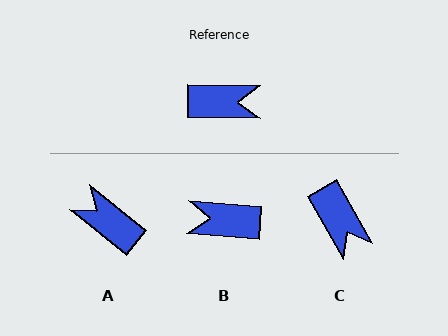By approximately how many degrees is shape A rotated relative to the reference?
Approximately 142 degrees counter-clockwise.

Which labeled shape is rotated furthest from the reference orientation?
B, about 176 degrees away.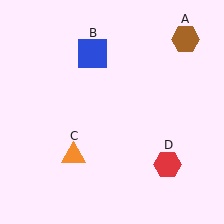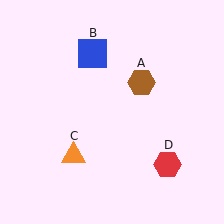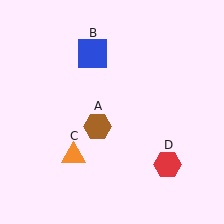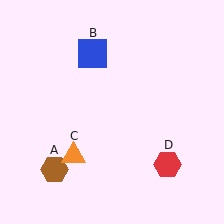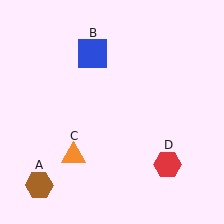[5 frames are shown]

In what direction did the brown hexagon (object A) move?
The brown hexagon (object A) moved down and to the left.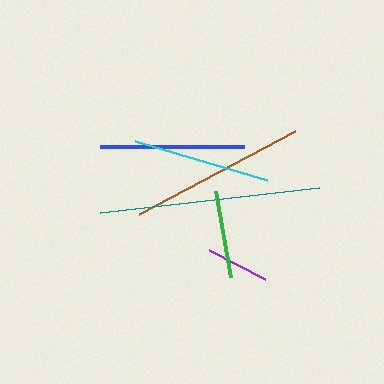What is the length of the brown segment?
The brown segment is approximately 176 pixels long.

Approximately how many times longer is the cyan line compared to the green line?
The cyan line is approximately 1.6 times the length of the green line.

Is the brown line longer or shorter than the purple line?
The brown line is longer than the purple line.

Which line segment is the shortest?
The purple line is the shortest at approximately 64 pixels.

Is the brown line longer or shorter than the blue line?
The brown line is longer than the blue line.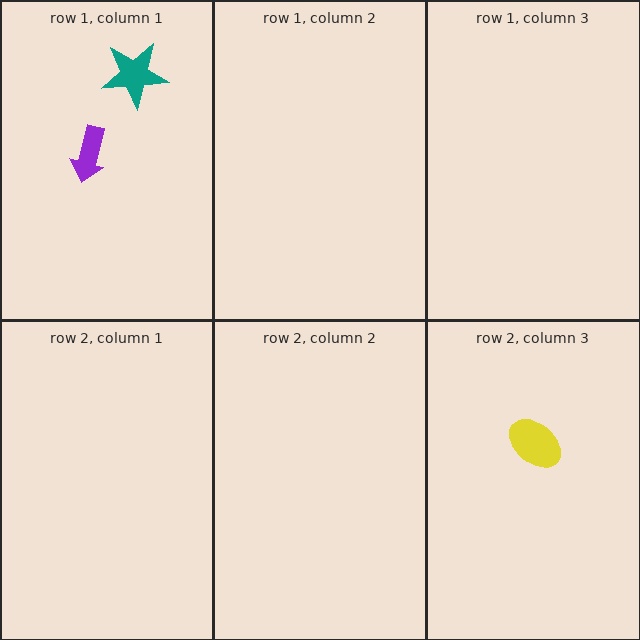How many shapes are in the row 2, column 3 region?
1.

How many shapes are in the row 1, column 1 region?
2.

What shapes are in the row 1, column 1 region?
The purple arrow, the teal star.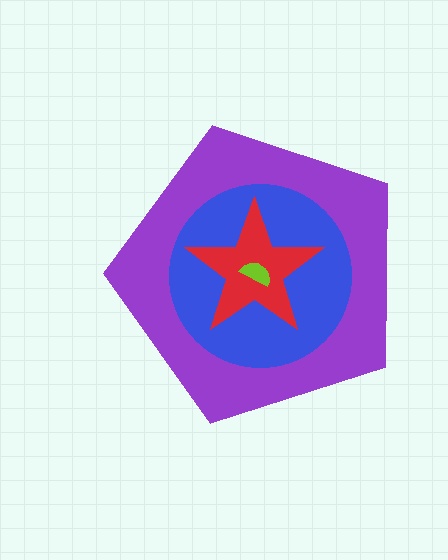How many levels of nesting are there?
4.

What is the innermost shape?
The lime semicircle.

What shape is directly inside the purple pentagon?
The blue circle.